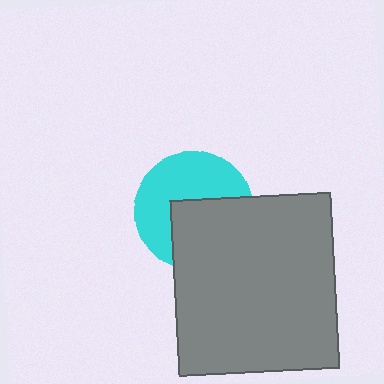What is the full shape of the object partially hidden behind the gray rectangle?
The partially hidden object is a cyan circle.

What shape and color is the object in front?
The object in front is a gray rectangle.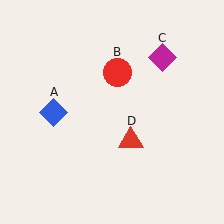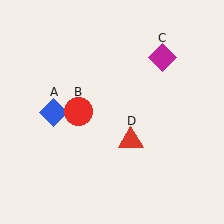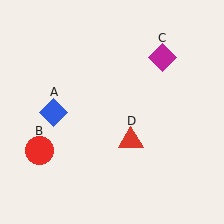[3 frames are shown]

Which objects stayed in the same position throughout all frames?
Blue diamond (object A) and magenta diamond (object C) and red triangle (object D) remained stationary.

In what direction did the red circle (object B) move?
The red circle (object B) moved down and to the left.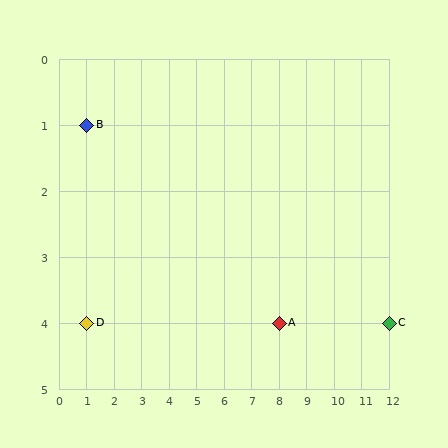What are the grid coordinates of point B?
Point B is at grid coordinates (1, 1).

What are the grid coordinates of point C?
Point C is at grid coordinates (12, 4).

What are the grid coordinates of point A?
Point A is at grid coordinates (8, 4).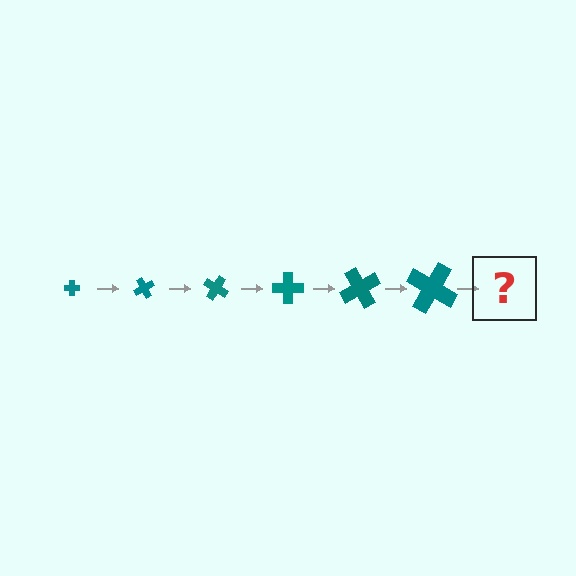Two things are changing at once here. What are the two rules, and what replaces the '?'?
The two rules are that the cross grows larger each step and it rotates 60 degrees each step. The '?' should be a cross, larger than the previous one and rotated 360 degrees from the start.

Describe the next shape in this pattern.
It should be a cross, larger than the previous one and rotated 360 degrees from the start.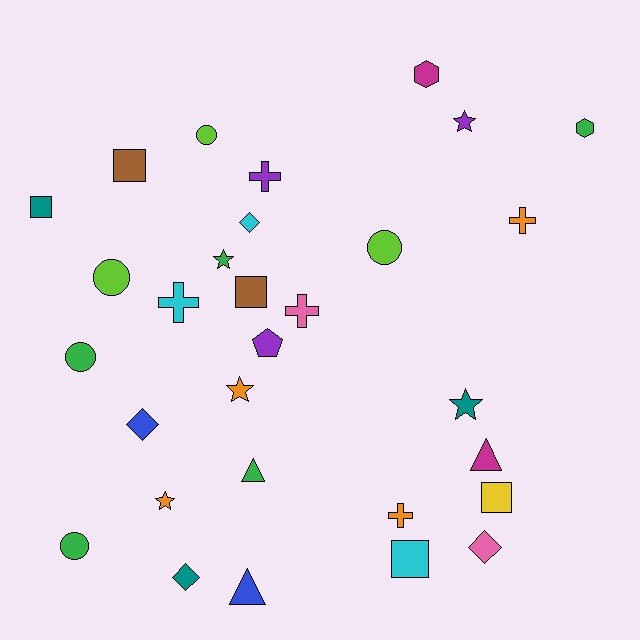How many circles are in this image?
There are 5 circles.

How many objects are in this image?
There are 30 objects.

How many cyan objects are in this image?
There are 3 cyan objects.